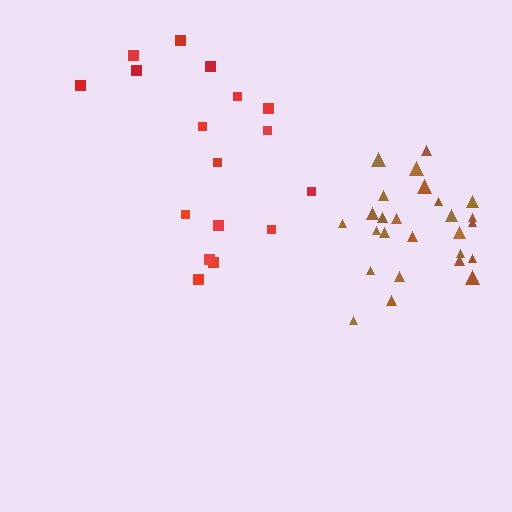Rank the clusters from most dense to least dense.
brown, red.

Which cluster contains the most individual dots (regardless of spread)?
Brown (27).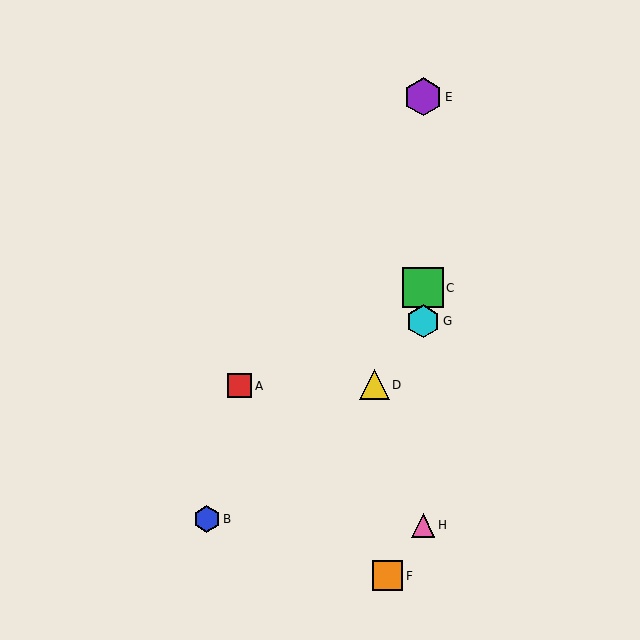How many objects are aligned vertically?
4 objects (C, E, G, H) are aligned vertically.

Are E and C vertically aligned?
Yes, both are at x≈423.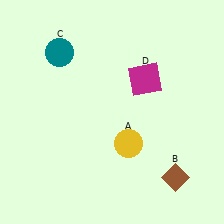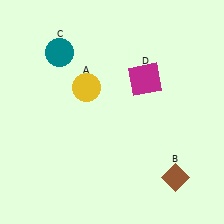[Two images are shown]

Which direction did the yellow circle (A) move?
The yellow circle (A) moved up.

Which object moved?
The yellow circle (A) moved up.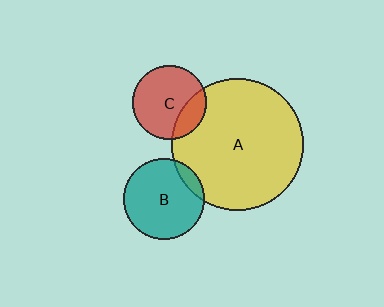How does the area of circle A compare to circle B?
Approximately 2.7 times.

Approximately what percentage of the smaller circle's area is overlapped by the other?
Approximately 10%.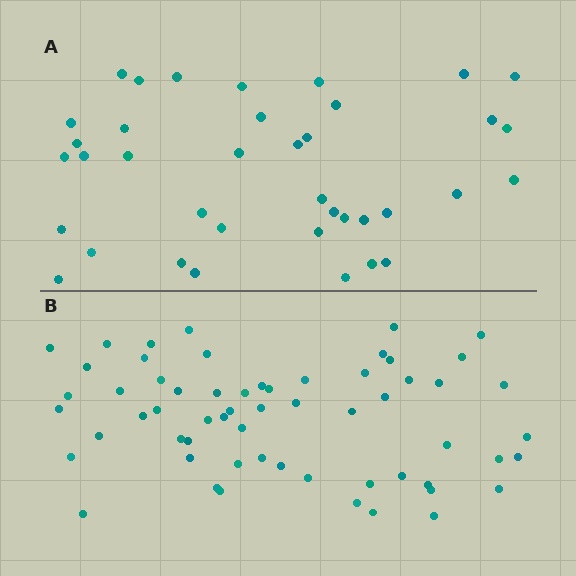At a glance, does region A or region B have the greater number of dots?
Region B (the bottom region) has more dots.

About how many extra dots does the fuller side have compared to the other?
Region B has approximately 20 more dots than region A.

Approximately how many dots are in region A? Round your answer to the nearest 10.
About 40 dots. (The exact count is 38, which rounds to 40.)